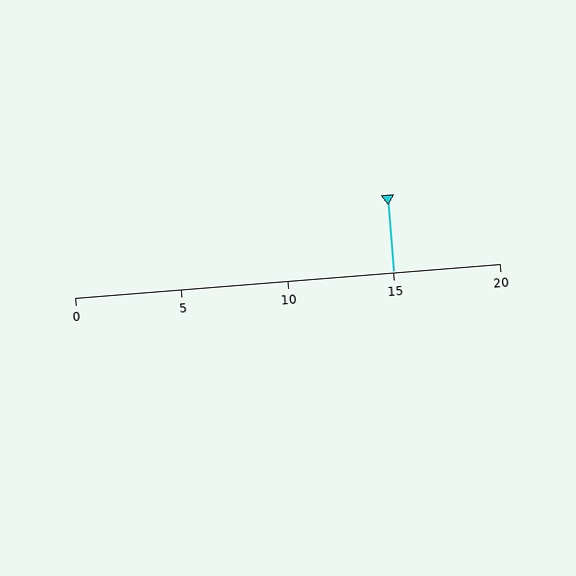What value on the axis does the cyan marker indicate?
The marker indicates approximately 15.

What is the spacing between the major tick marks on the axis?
The major ticks are spaced 5 apart.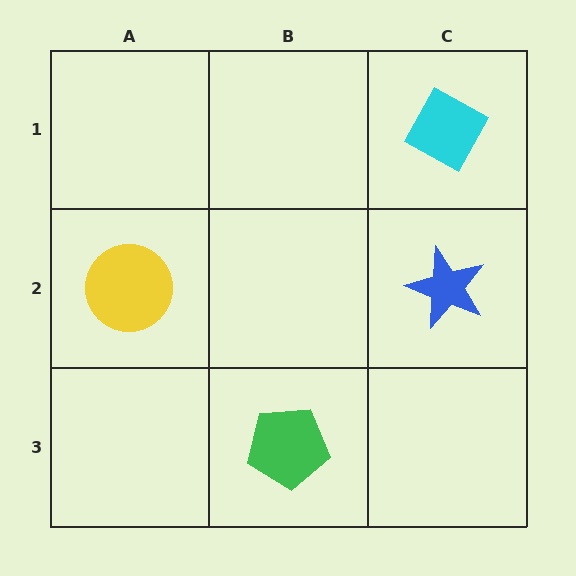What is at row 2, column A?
A yellow circle.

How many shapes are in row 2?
2 shapes.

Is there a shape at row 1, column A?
No, that cell is empty.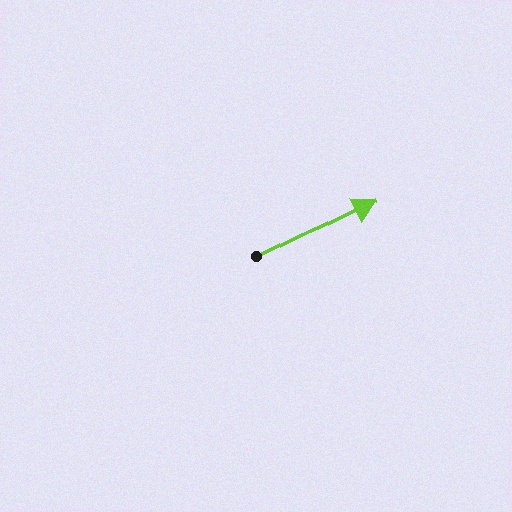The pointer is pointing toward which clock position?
Roughly 2 o'clock.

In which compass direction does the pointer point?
Northeast.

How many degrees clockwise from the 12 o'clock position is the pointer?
Approximately 64 degrees.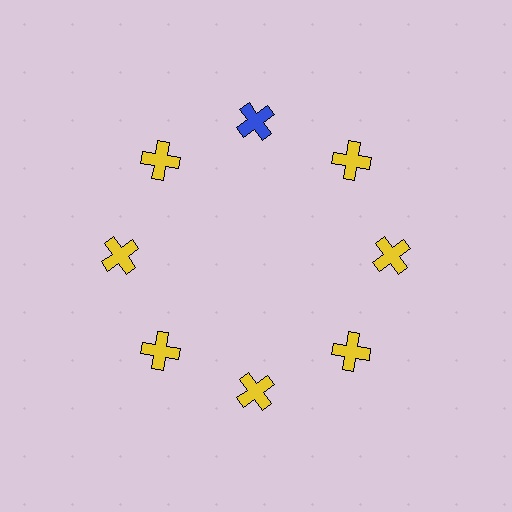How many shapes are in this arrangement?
There are 8 shapes arranged in a ring pattern.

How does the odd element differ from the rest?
It has a different color: blue instead of yellow.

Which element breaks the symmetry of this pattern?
The blue cross at roughly the 12 o'clock position breaks the symmetry. All other shapes are yellow crosses.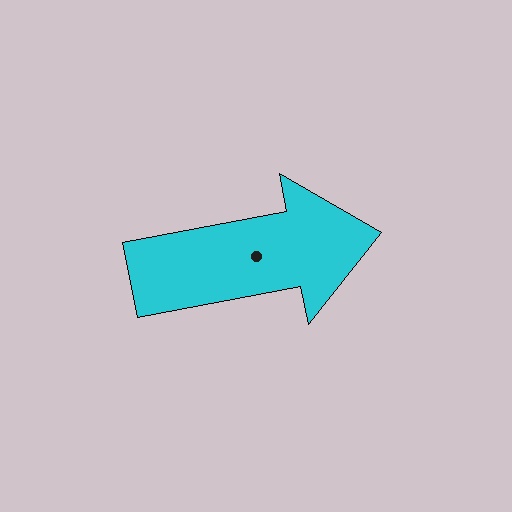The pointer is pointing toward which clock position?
Roughly 3 o'clock.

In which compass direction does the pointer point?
East.